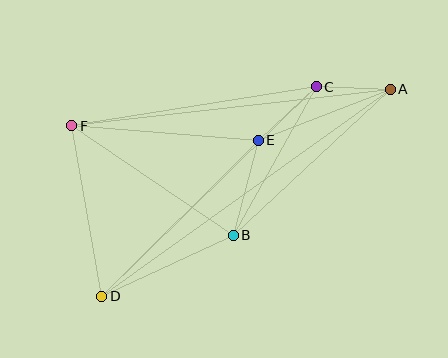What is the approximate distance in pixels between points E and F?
The distance between E and F is approximately 187 pixels.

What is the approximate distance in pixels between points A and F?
The distance between A and F is approximately 321 pixels.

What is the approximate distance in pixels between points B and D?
The distance between B and D is approximately 145 pixels.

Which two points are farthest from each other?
Points A and D are farthest from each other.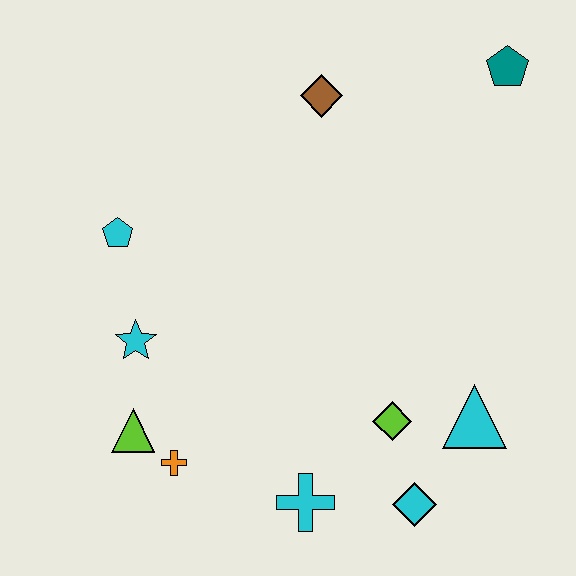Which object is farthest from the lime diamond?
The teal pentagon is farthest from the lime diamond.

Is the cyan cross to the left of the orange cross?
No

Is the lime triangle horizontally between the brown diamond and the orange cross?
No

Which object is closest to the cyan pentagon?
The cyan star is closest to the cyan pentagon.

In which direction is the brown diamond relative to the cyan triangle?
The brown diamond is above the cyan triangle.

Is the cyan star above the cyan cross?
Yes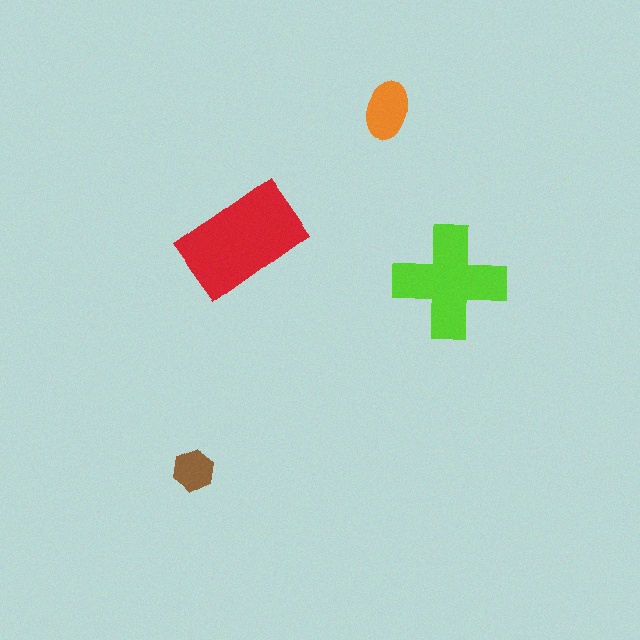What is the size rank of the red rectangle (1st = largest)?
1st.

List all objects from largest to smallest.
The red rectangle, the lime cross, the orange ellipse, the brown hexagon.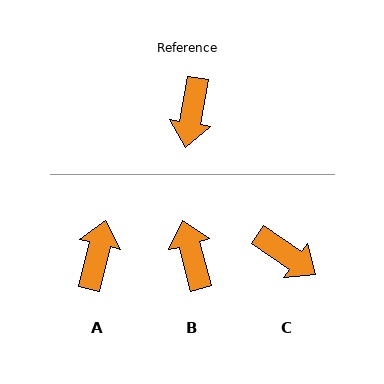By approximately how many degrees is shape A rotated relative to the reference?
Approximately 177 degrees counter-clockwise.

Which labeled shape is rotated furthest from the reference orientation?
A, about 177 degrees away.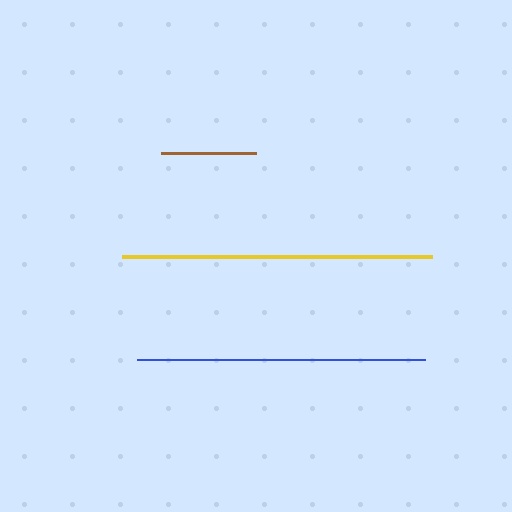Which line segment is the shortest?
The brown line is the shortest at approximately 95 pixels.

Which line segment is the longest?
The yellow line is the longest at approximately 310 pixels.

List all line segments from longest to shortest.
From longest to shortest: yellow, blue, brown.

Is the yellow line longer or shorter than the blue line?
The yellow line is longer than the blue line.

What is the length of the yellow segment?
The yellow segment is approximately 310 pixels long.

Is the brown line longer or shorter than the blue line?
The blue line is longer than the brown line.